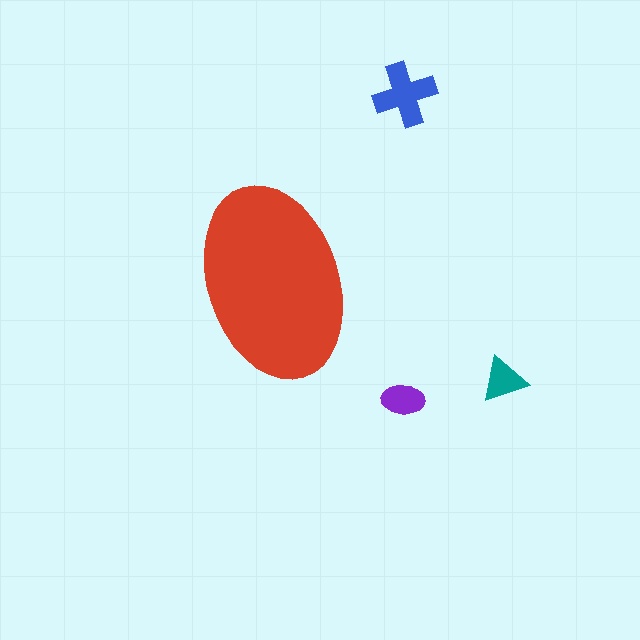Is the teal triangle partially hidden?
No, the teal triangle is fully visible.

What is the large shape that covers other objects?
A red ellipse.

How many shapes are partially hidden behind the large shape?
0 shapes are partially hidden.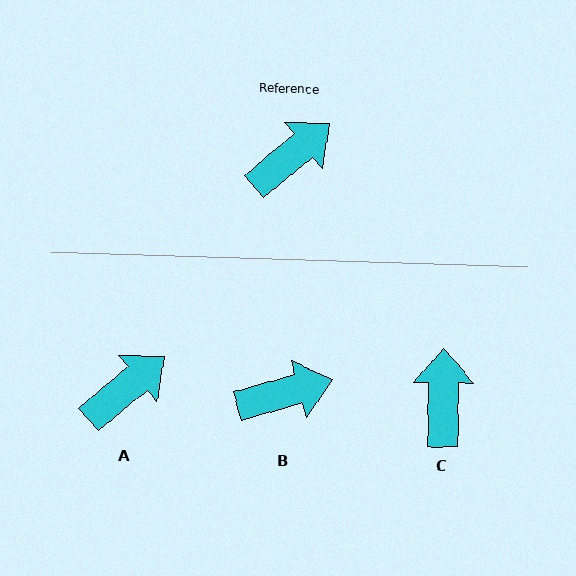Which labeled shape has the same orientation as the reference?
A.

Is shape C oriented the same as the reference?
No, it is off by about 49 degrees.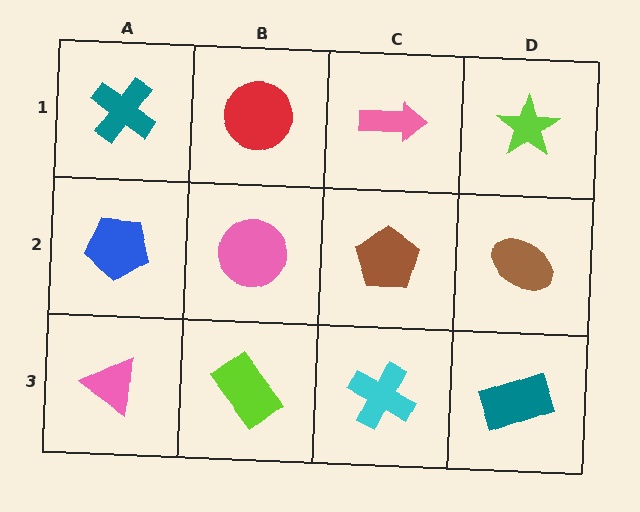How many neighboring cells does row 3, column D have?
2.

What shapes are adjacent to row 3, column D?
A brown ellipse (row 2, column D), a cyan cross (row 3, column C).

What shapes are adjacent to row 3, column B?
A pink circle (row 2, column B), a pink triangle (row 3, column A), a cyan cross (row 3, column C).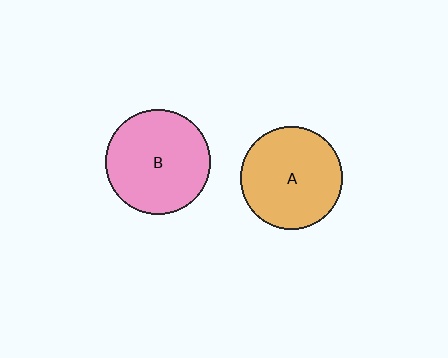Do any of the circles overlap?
No, none of the circles overlap.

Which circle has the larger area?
Circle B (pink).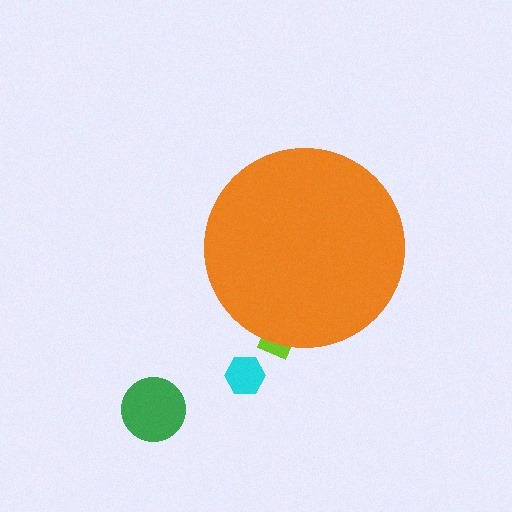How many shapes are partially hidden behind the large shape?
1 shape is partially hidden.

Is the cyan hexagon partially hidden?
No, the cyan hexagon is fully visible.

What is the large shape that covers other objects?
An orange circle.